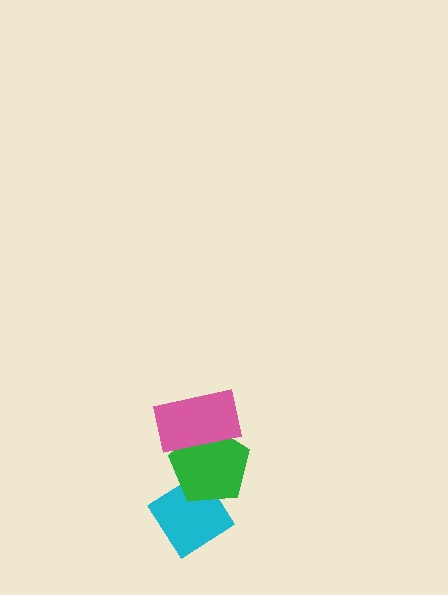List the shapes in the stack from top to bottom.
From top to bottom: the pink rectangle, the green pentagon, the cyan diamond.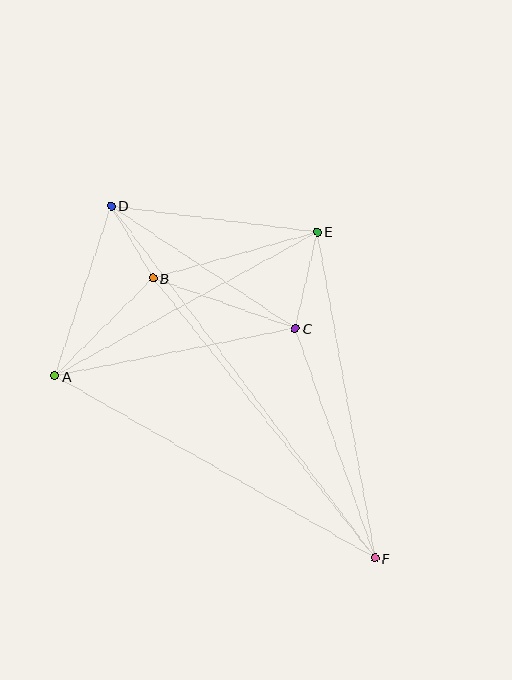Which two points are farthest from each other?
Points D and F are farthest from each other.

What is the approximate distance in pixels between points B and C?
The distance between B and C is approximately 151 pixels.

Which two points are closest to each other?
Points B and D are closest to each other.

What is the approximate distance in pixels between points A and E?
The distance between A and E is approximately 299 pixels.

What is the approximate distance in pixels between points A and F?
The distance between A and F is approximately 368 pixels.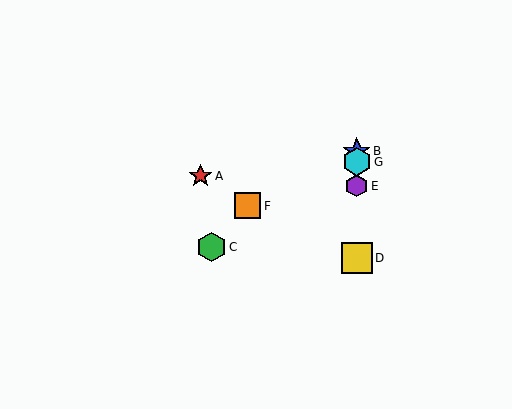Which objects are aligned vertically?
Objects B, D, E, G are aligned vertically.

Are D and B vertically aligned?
Yes, both are at x≈357.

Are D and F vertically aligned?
No, D is at x≈357 and F is at x≈248.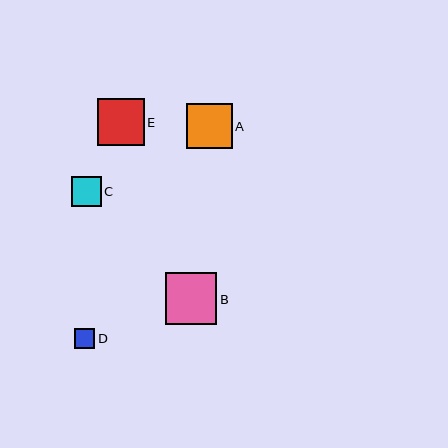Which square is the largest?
Square B is the largest with a size of approximately 52 pixels.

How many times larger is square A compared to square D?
Square A is approximately 2.2 times the size of square D.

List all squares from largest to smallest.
From largest to smallest: B, E, A, C, D.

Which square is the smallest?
Square D is the smallest with a size of approximately 20 pixels.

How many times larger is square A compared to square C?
Square A is approximately 1.5 times the size of square C.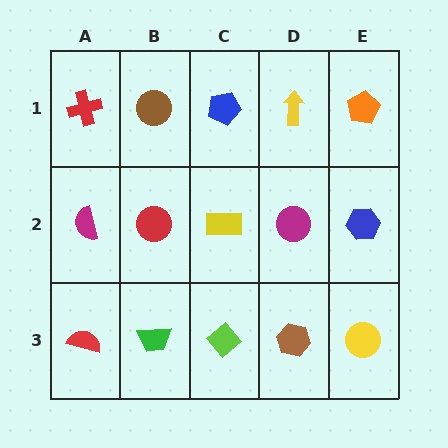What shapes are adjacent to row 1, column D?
A magenta circle (row 2, column D), a blue pentagon (row 1, column C), an orange pentagon (row 1, column E).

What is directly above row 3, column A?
A magenta semicircle.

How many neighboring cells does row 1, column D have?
3.